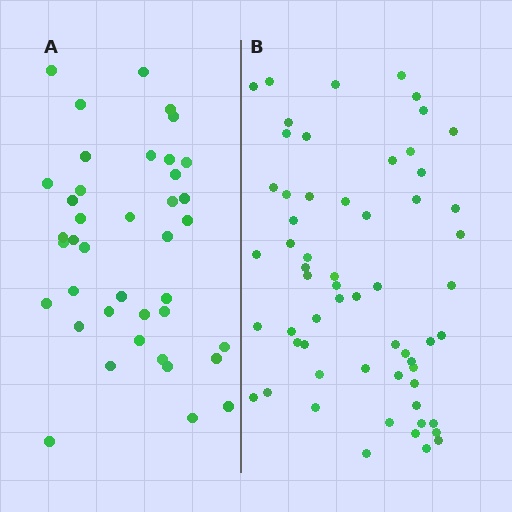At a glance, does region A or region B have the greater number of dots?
Region B (the right region) has more dots.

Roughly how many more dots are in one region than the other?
Region B has approximately 20 more dots than region A.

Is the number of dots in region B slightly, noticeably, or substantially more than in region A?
Region B has substantially more. The ratio is roughly 1.5 to 1.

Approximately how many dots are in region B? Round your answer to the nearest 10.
About 60 dots.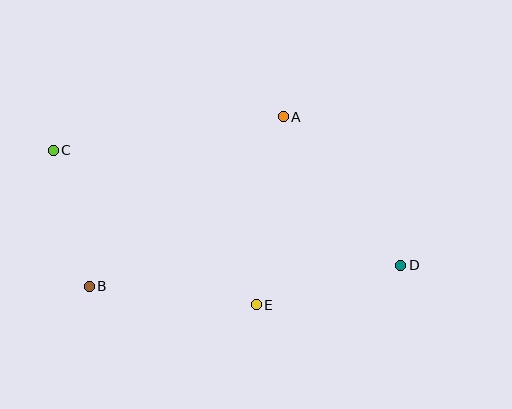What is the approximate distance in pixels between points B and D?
The distance between B and D is approximately 312 pixels.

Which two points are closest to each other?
Points B and C are closest to each other.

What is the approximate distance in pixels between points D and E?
The distance between D and E is approximately 150 pixels.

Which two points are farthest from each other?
Points C and D are farthest from each other.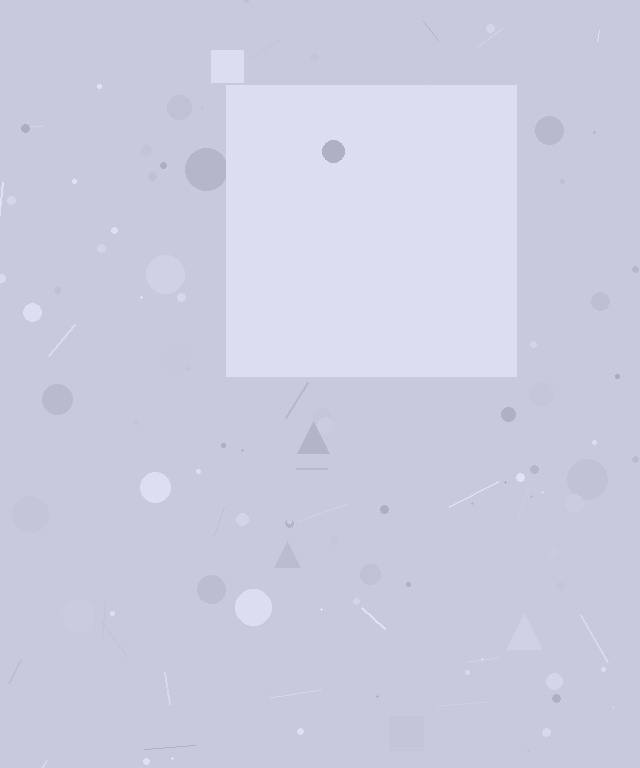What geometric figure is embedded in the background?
A square is embedded in the background.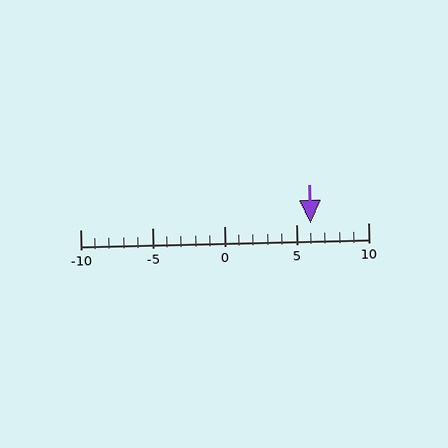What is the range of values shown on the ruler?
The ruler shows values from -10 to 10.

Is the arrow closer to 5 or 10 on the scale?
The arrow is closer to 5.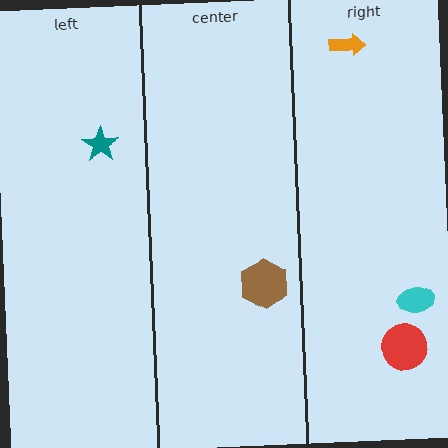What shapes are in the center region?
The brown hexagon.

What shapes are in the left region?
The teal star.